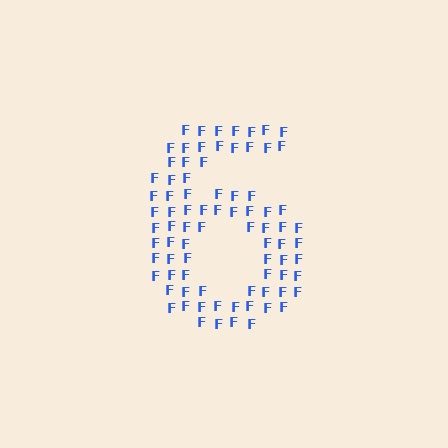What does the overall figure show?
The overall figure shows the digit 6.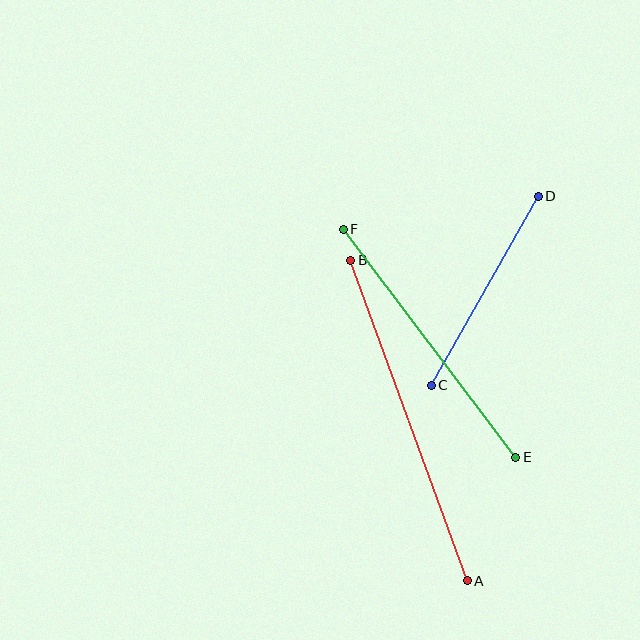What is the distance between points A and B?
The distance is approximately 341 pixels.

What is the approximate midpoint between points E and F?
The midpoint is at approximately (429, 343) pixels.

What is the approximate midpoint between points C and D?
The midpoint is at approximately (485, 291) pixels.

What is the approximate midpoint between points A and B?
The midpoint is at approximately (409, 421) pixels.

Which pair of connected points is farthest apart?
Points A and B are farthest apart.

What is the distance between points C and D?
The distance is approximately 217 pixels.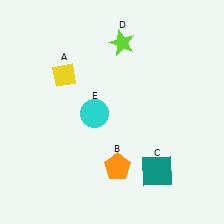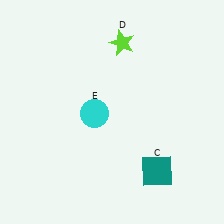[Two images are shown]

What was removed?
The yellow diamond (A), the orange pentagon (B) were removed in Image 2.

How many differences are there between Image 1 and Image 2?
There are 2 differences between the two images.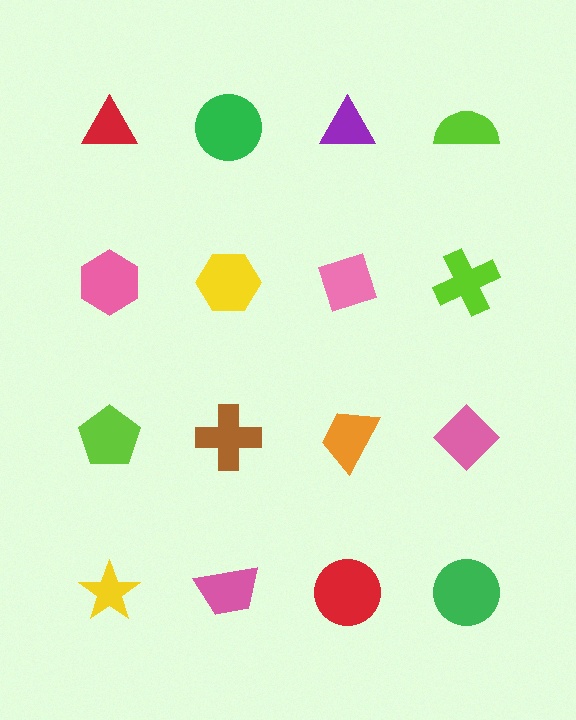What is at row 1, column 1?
A red triangle.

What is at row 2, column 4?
A lime cross.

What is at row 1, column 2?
A green circle.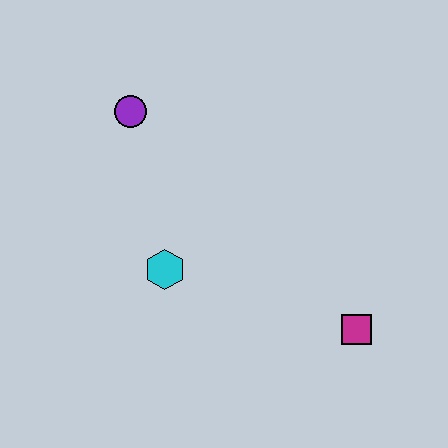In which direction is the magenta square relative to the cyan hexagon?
The magenta square is to the right of the cyan hexagon.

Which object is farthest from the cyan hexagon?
The magenta square is farthest from the cyan hexagon.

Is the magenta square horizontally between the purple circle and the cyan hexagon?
No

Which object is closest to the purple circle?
The cyan hexagon is closest to the purple circle.